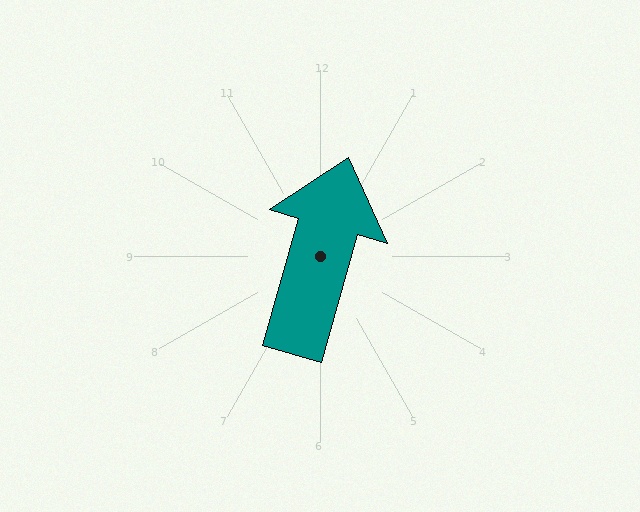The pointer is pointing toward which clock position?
Roughly 1 o'clock.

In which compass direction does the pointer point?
North.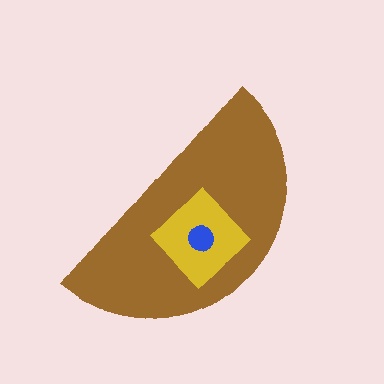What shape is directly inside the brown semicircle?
The yellow diamond.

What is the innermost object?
The blue circle.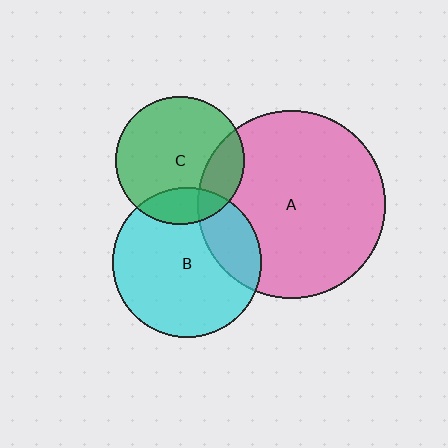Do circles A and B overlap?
Yes.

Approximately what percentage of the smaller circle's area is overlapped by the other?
Approximately 25%.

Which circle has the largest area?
Circle A (pink).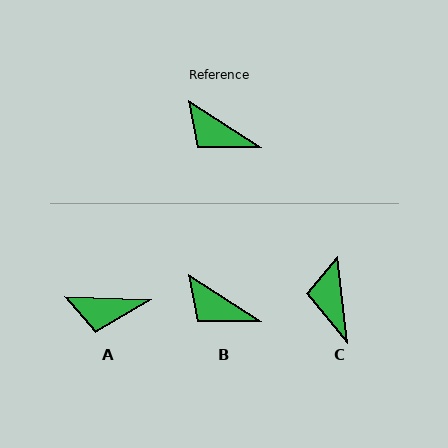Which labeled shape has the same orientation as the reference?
B.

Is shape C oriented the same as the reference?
No, it is off by about 50 degrees.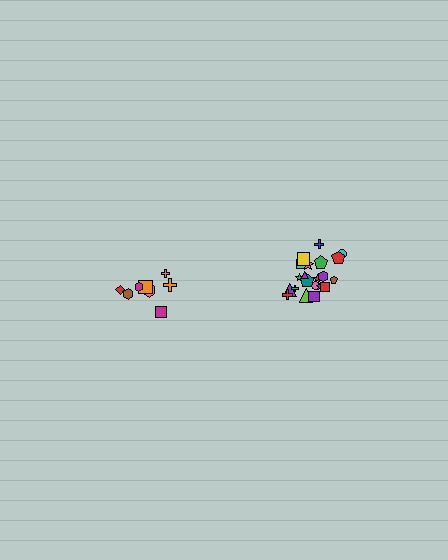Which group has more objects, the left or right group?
The right group.